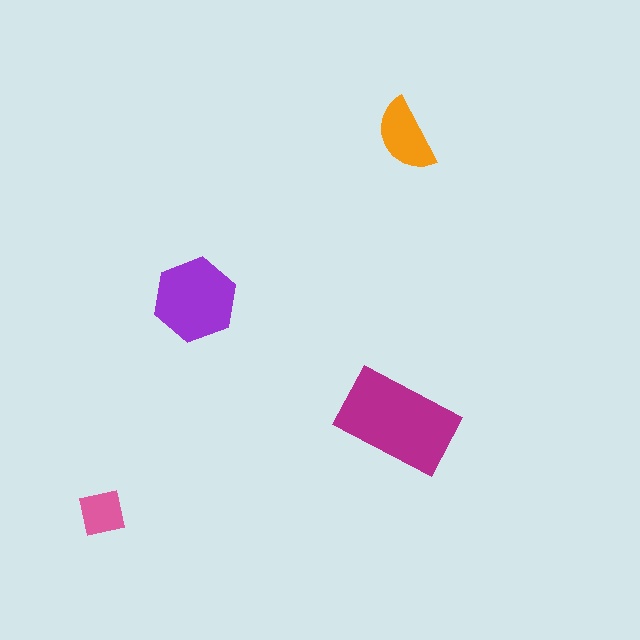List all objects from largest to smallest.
The magenta rectangle, the purple hexagon, the orange semicircle, the pink square.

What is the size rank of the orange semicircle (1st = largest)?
3rd.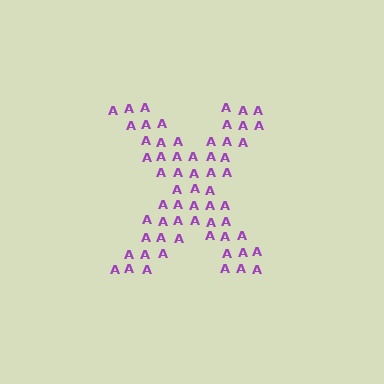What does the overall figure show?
The overall figure shows the letter X.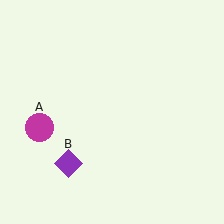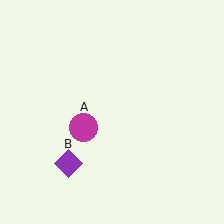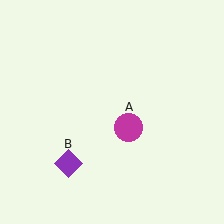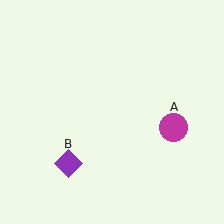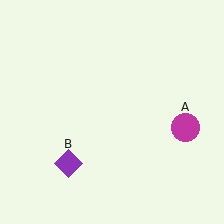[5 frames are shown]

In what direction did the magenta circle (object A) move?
The magenta circle (object A) moved right.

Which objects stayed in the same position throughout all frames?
Purple diamond (object B) remained stationary.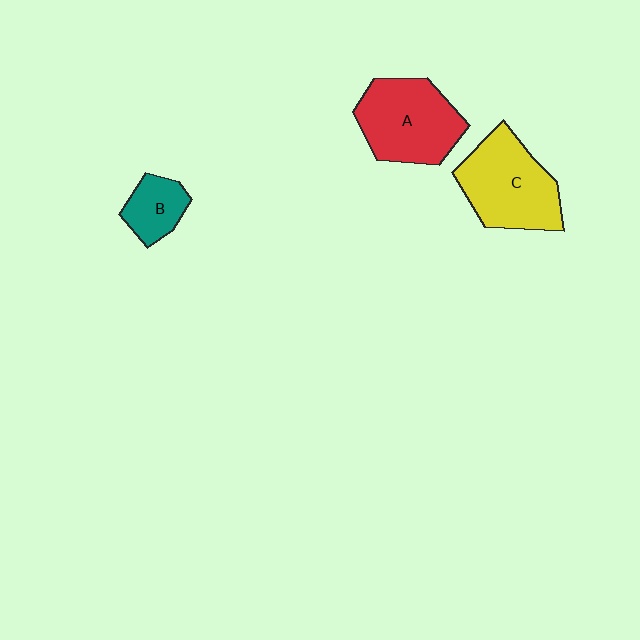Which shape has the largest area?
Shape C (yellow).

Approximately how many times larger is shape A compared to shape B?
Approximately 2.3 times.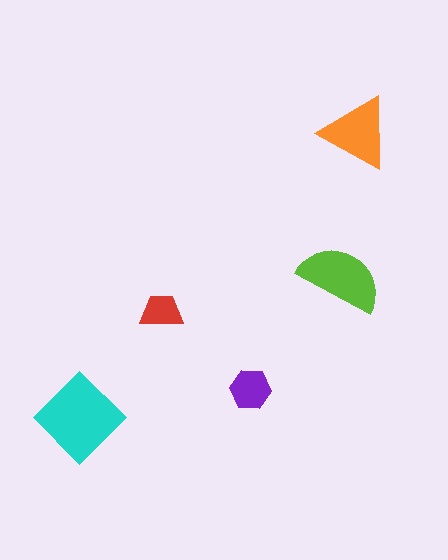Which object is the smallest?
The red trapezoid.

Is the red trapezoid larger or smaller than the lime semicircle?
Smaller.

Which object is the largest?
The cyan diamond.